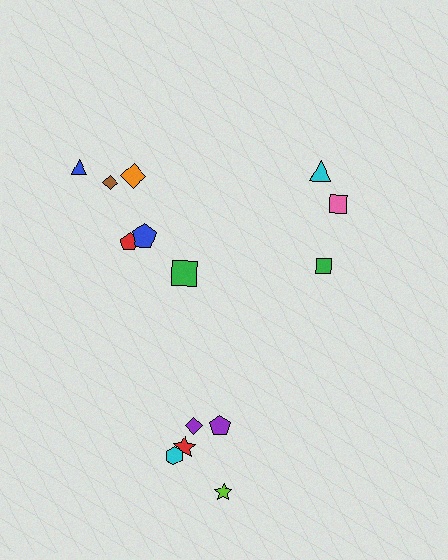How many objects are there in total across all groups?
There are 14 objects.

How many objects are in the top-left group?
There are 6 objects.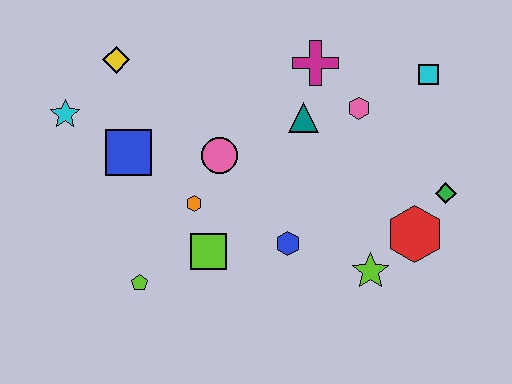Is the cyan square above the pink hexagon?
Yes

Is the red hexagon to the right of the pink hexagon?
Yes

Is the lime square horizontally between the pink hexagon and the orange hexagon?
Yes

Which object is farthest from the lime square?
The cyan square is farthest from the lime square.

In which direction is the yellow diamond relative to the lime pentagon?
The yellow diamond is above the lime pentagon.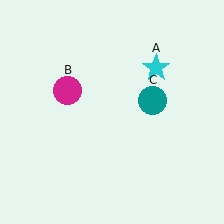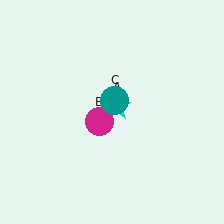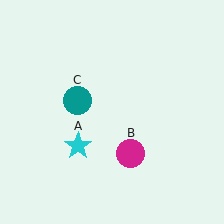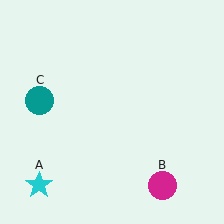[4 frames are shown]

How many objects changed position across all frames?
3 objects changed position: cyan star (object A), magenta circle (object B), teal circle (object C).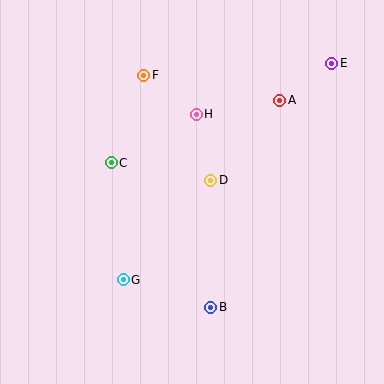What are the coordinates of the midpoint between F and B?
The midpoint between F and B is at (177, 191).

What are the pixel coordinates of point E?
Point E is at (332, 63).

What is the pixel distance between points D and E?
The distance between D and E is 168 pixels.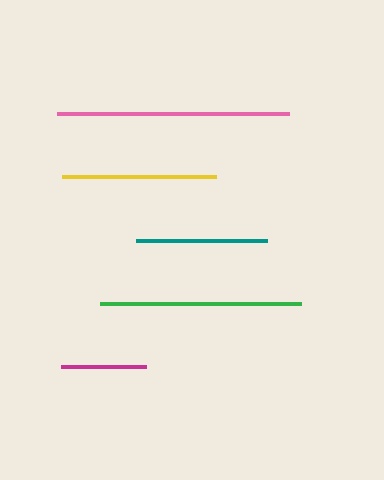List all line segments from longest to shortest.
From longest to shortest: pink, green, yellow, teal, magenta.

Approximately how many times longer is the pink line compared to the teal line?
The pink line is approximately 1.8 times the length of the teal line.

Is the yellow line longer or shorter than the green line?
The green line is longer than the yellow line.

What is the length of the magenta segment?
The magenta segment is approximately 85 pixels long.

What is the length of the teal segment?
The teal segment is approximately 132 pixels long.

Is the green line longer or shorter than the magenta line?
The green line is longer than the magenta line.